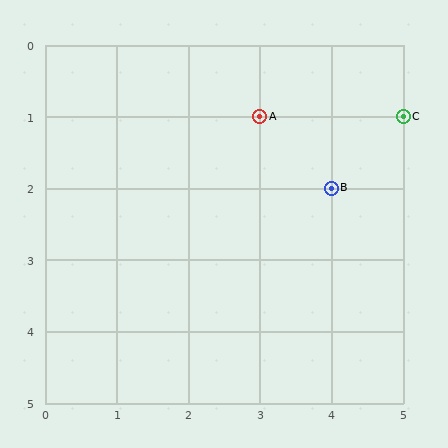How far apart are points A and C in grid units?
Points A and C are 2 columns apart.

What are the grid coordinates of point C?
Point C is at grid coordinates (5, 1).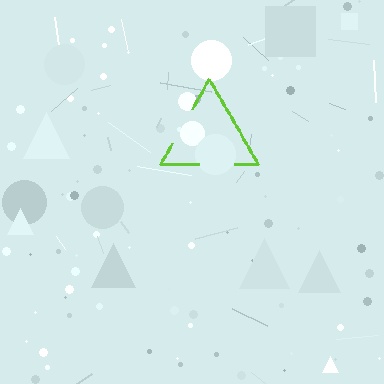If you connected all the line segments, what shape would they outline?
They would outline a triangle.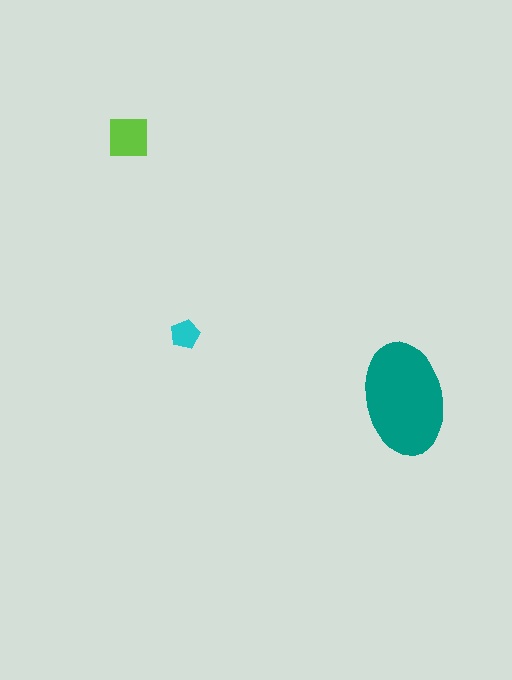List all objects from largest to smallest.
The teal ellipse, the lime square, the cyan pentagon.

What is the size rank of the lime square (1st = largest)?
2nd.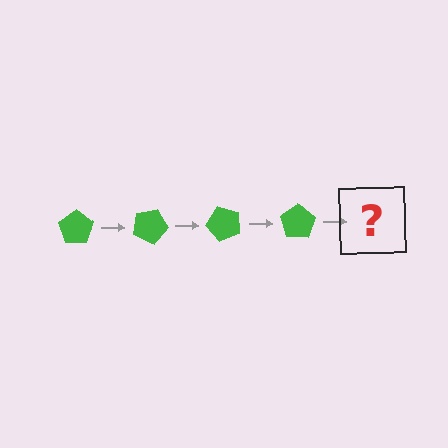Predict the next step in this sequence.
The next step is a green pentagon rotated 100 degrees.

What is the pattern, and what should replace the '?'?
The pattern is that the pentagon rotates 25 degrees each step. The '?' should be a green pentagon rotated 100 degrees.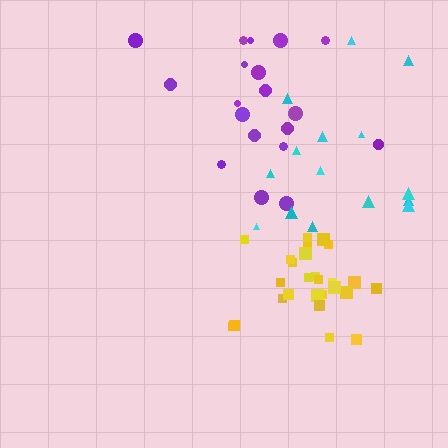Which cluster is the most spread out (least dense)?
Cyan.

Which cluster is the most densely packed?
Yellow.